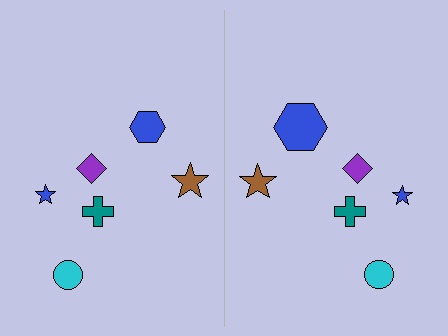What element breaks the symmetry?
The blue hexagon on the right side has a different size than its mirror counterpart.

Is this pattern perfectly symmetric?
No, the pattern is not perfectly symmetric. The blue hexagon on the right side has a different size than its mirror counterpart.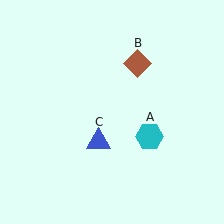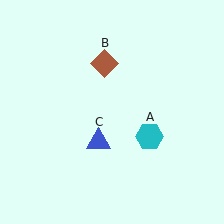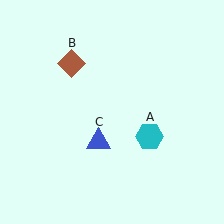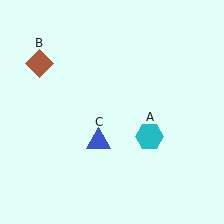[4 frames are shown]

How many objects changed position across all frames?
1 object changed position: brown diamond (object B).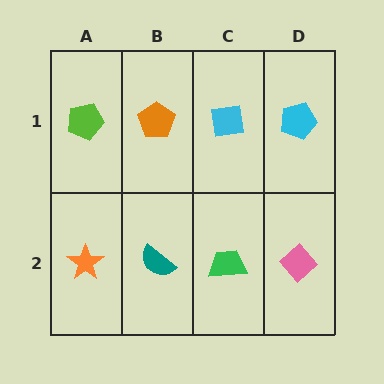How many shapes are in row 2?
4 shapes.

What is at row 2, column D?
A pink diamond.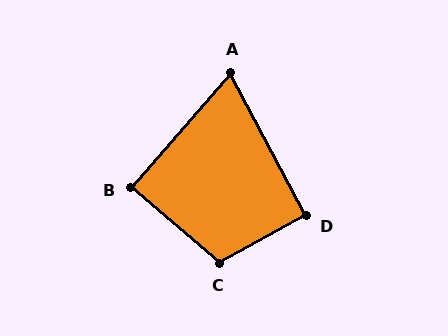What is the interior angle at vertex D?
Approximately 90 degrees (approximately right).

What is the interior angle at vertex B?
Approximately 90 degrees (approximately right).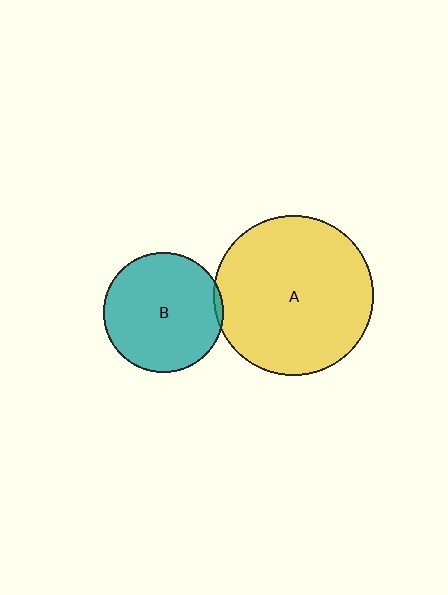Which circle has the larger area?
Circle A (yellow).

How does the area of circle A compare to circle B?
Approximately 1.8 times.